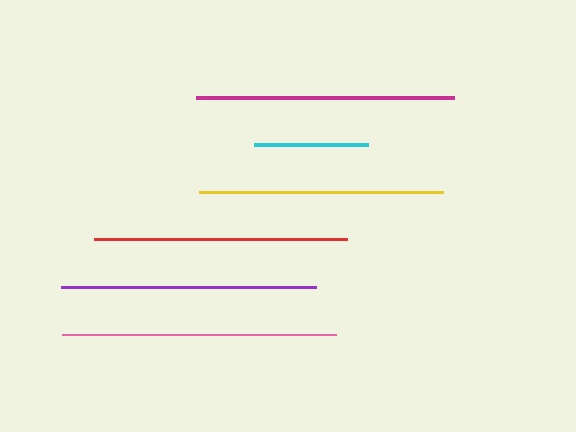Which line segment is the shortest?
The cyan line is the shortest at approximately 114 pixels.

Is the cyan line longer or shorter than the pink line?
The pink line is longer than the cyan line.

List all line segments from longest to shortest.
From longest to shortest: pink, magenta, purple, red, yellow, cyan.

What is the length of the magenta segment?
The magenta segment is approximately 258 pixels long.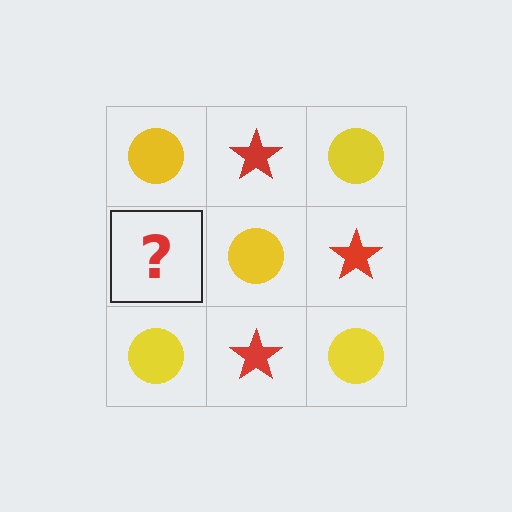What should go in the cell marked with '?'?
The missing cell should contain a red star.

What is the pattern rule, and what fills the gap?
The rule is that it alternates yellow circle and red star in a checkerboard pattern. The gap should be filled with a red star.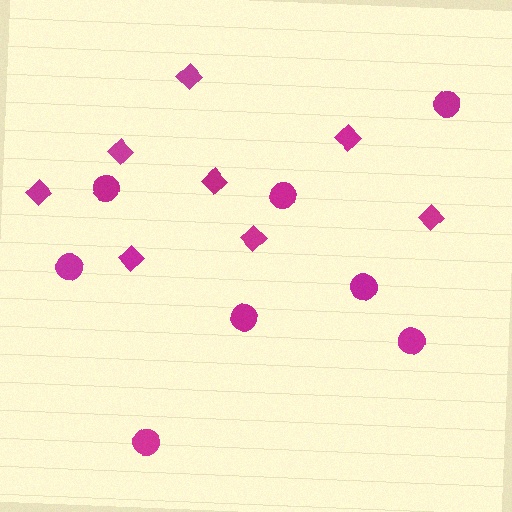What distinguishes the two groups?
There are 2 groups: one group of diamonds (8) and one group of circles (8).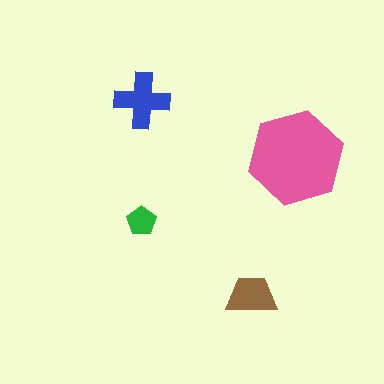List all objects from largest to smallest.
The pink hexagon, the blue cross, the brown trapezoid, the green pentagon.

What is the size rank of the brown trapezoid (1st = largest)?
3rd.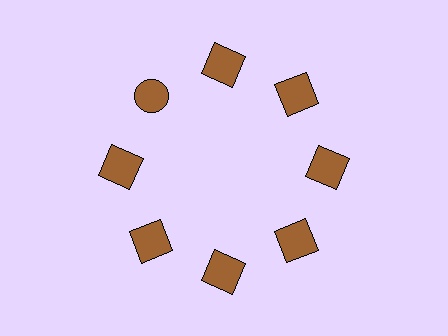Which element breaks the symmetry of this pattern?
The brown circle at roughly the 10 o'clock position breaks the symmetry. All other shapes are brown squares.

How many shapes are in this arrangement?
There are 8 shapes arranged in a ring pattern.